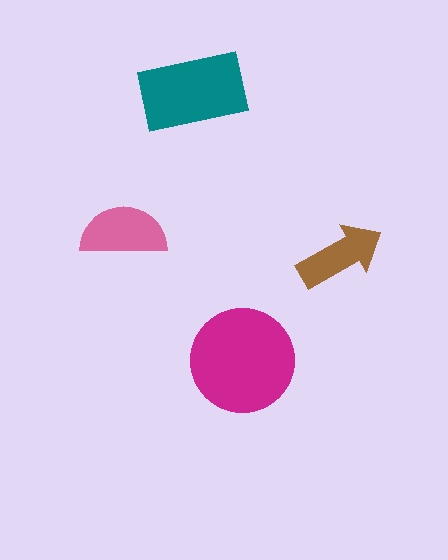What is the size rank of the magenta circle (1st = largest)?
1st.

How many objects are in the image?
There are 4 objects in the image.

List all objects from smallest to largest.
The brown arrow, the pink semicircle, the teal rectangle, the magenta circle.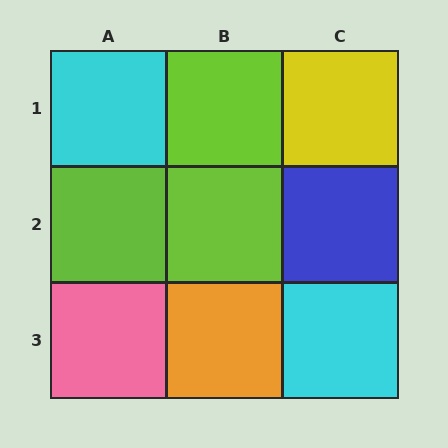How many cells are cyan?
2 cells are cyan.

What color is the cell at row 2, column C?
Blue.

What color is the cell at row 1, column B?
Lime.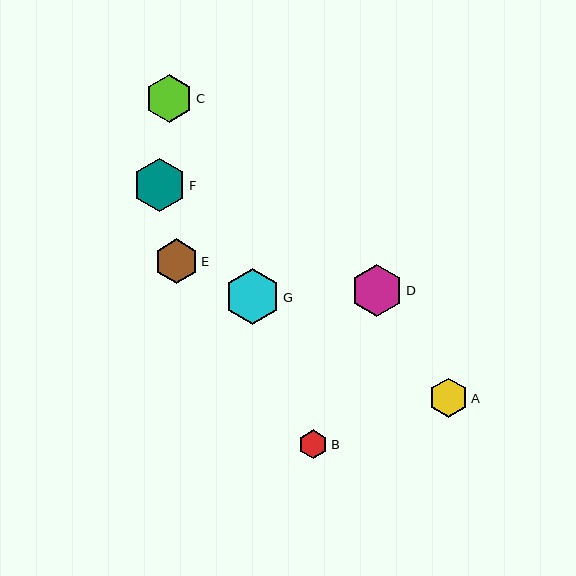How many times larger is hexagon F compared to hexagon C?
Hexagon F is approximately 1.1 times the size of hexagon C.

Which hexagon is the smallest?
Hexagon B is the smallest with a size of approximately 29 pixels.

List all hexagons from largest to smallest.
From largest to smallest: G, F, D, C, E, A, B.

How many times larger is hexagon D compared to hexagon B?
Hexagon D is approximately 1.8 times the size of hexagon B.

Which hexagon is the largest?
Hexagon G is the largest with a size of approximately 56 pixels.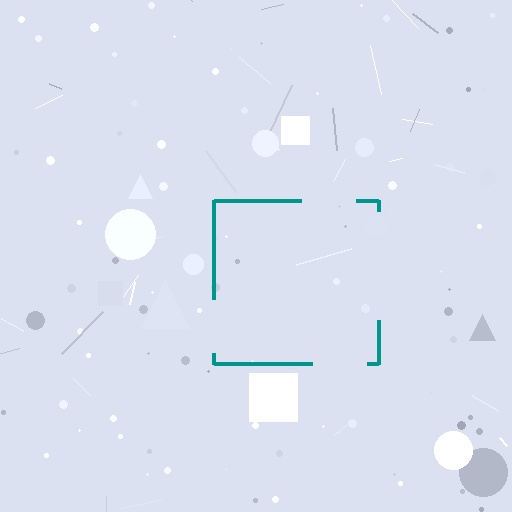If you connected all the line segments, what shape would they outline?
They would outline a square.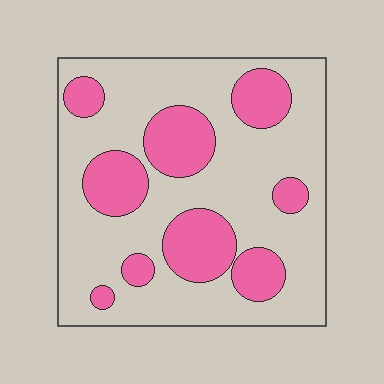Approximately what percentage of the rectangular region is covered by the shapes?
Approximately 30%.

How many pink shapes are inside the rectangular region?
9.